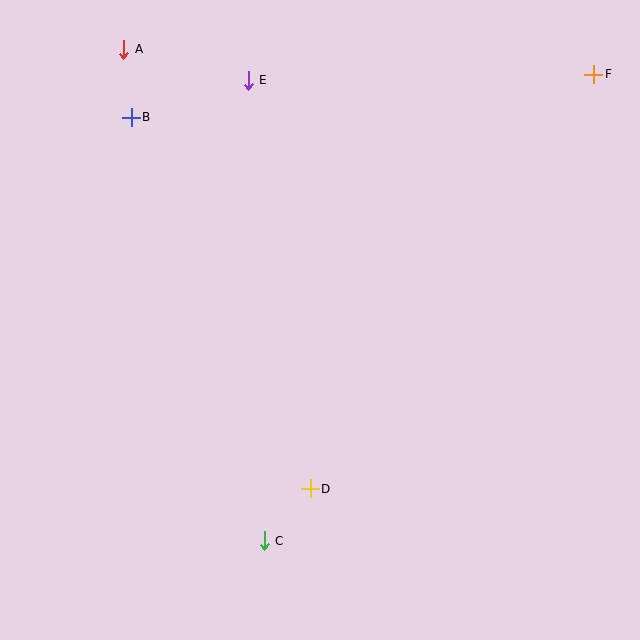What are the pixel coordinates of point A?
Point A is at (124, 49).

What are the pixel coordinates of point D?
Point D is at (310, 489).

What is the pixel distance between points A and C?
The distance between A and C is 511 pixels.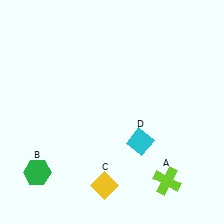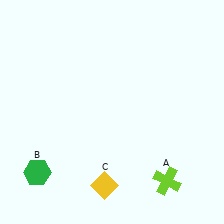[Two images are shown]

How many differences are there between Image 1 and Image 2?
There is 1 difference between the two images.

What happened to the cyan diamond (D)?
The cyan diamond (D) was removed in Image 2. It was in the bottom-right area of Image 1.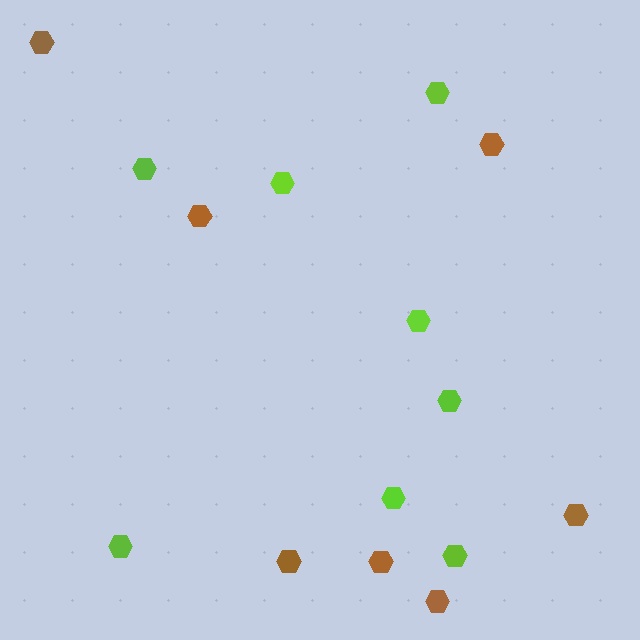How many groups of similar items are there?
There are 2 groups: one group of lime hexagons (8) and one group of brown hexagons (7).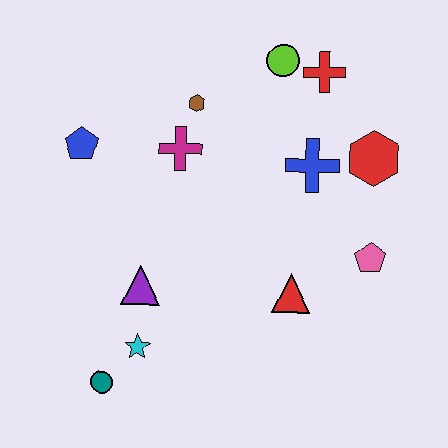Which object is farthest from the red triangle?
The blue pentagon is farthest from the red triangle.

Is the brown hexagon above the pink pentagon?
Yes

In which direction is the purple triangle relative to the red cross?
The purple triangle is below the red cross.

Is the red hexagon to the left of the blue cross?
No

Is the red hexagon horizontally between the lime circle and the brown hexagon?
No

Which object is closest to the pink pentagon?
The red triangle is closest to the pink pentagon.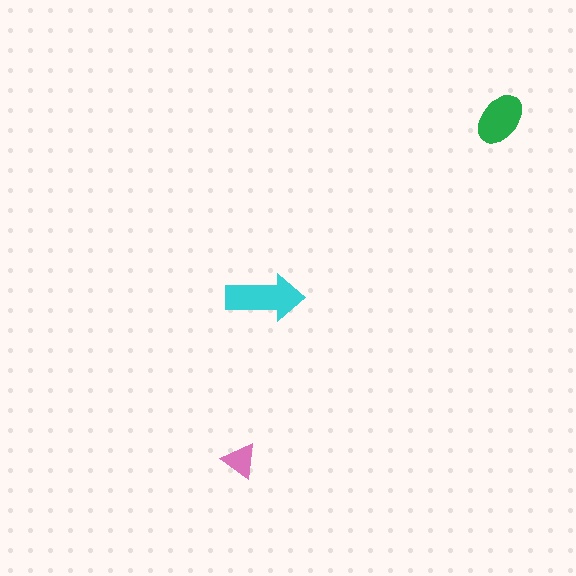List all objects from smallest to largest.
The pink triangle, the green ellipse, the cyan arrow.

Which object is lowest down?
The pink triangle is bottommost.